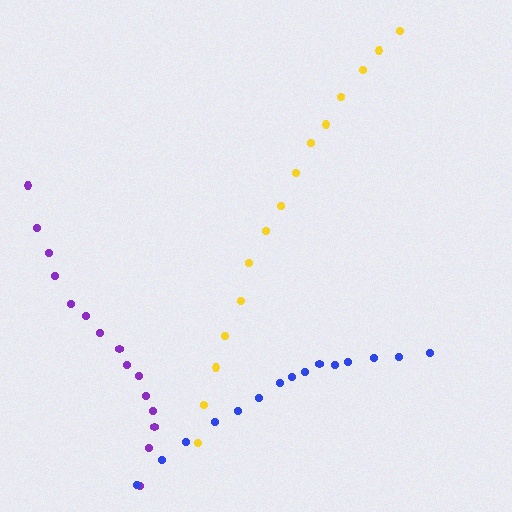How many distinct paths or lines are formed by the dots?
There are 3 distinct paths.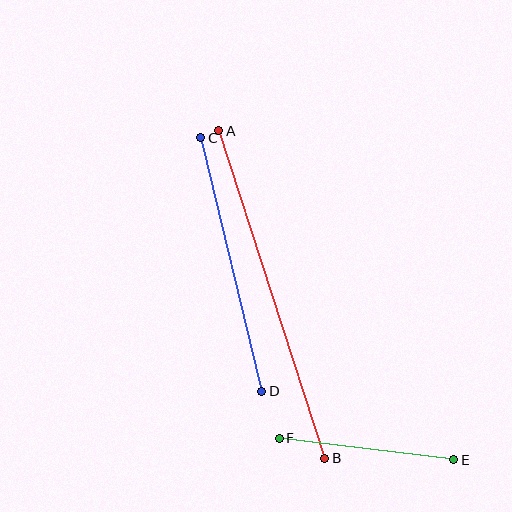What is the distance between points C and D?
The distance is approximately 261 pixels.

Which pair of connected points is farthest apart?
Points A and B are farthest apart.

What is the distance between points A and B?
The distance is approximately 344 pixels.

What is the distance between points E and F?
The distance is approximately 176 pixels.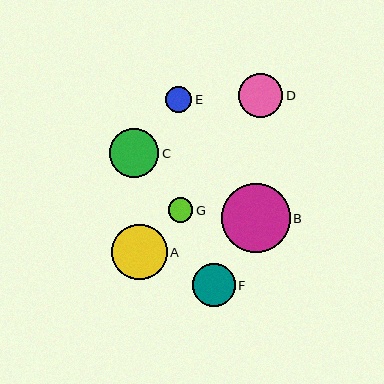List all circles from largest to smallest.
From largest to smallest: B, A, C, D, F, E, G.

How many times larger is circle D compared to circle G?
Circle D is approximately 1.8 times the size of circle G.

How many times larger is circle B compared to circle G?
Circle B is approximately 2.8 times the size of circle G.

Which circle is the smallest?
Circle G is the smallest with a size of approximately 24 pixels.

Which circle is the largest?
Circle B is the largest with a size of approximately 69 pixels.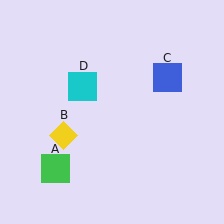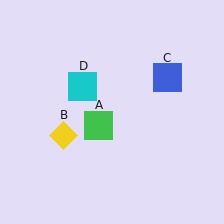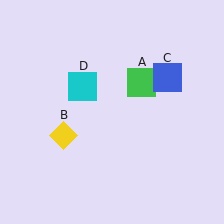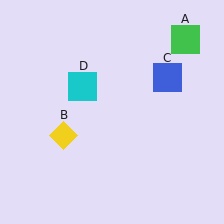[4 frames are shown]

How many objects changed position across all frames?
1 object changed position: green square (object A).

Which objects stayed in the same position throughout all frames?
Yellow diamond (object B) and blue square (object C) and cyan square (object D) remained stationary.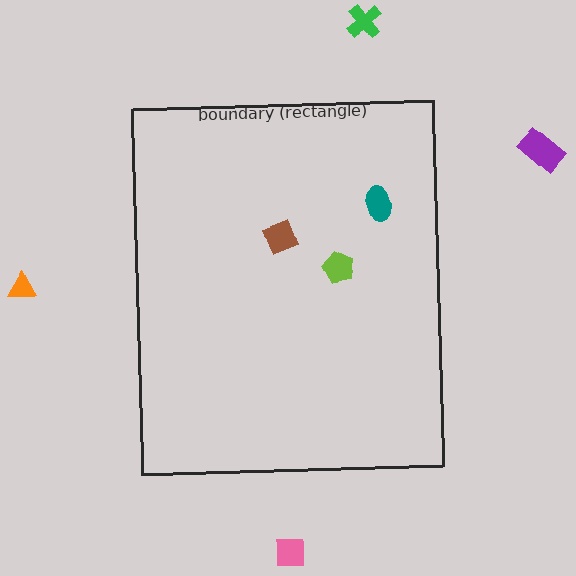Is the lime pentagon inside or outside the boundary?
Inside.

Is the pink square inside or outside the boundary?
Outside.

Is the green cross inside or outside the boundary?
Outside.